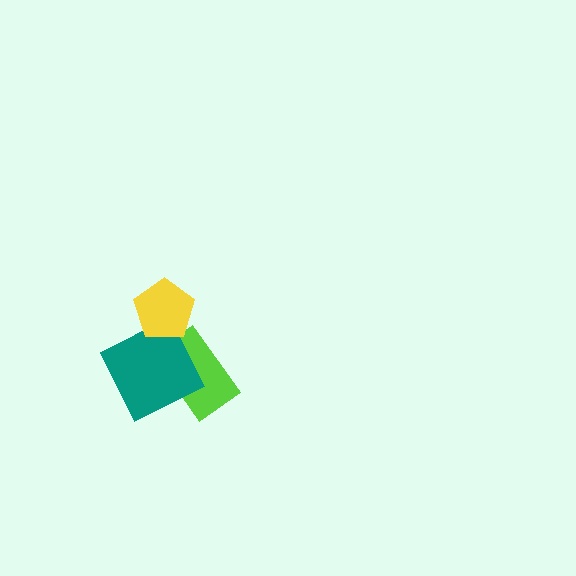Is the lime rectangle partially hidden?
Yes, it is partially covered by another shape.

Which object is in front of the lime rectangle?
The teal square is in front of the lime rectangle.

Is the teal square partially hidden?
Yes, it is partially covered by another shape.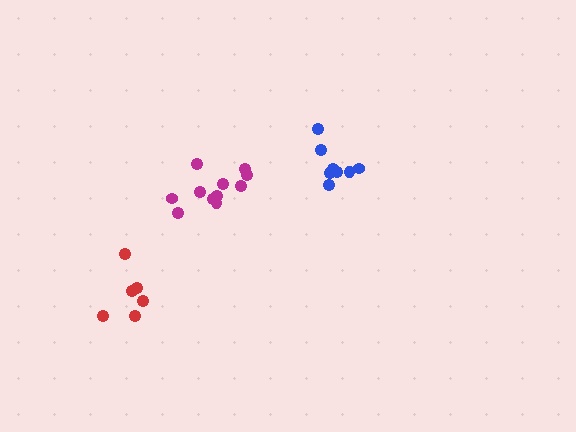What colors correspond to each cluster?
The clusters are colored: blue, magenta, red.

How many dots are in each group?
Group 1: 8 dots, Group 2: 11 dots, Group 3: 6 dots (25 total).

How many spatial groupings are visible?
There are 3 spatial groupings.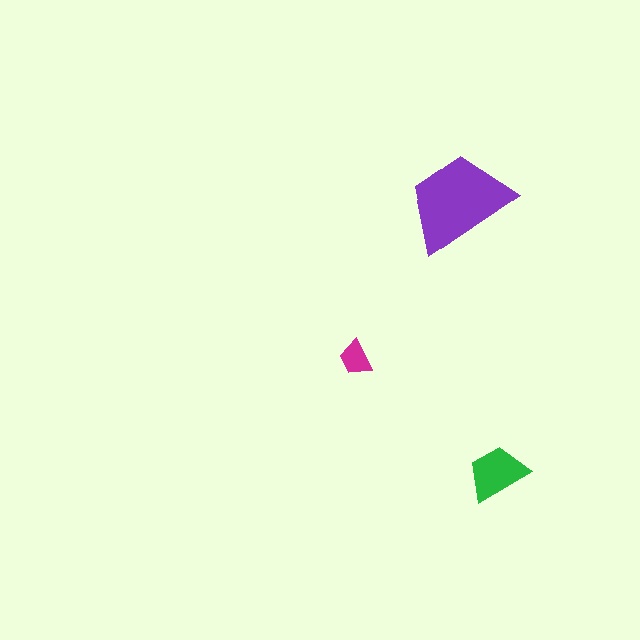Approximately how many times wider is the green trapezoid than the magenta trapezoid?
About 1.5 times wider.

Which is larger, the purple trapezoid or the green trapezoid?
The purple one.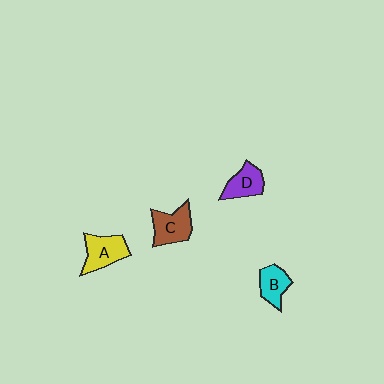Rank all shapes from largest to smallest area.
From largest to smallest: C (brown), A (yellow), D (purple), B (cyan).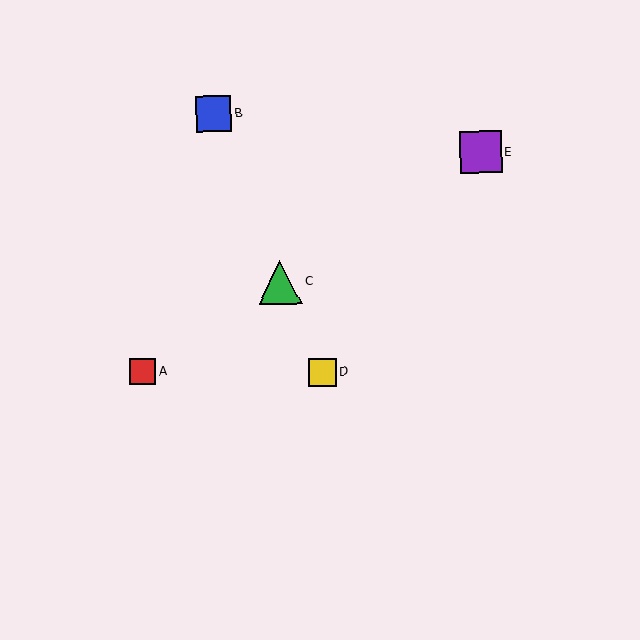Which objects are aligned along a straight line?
Objects A, C, E are aligned along a straight line.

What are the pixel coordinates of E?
Object E is at (481, 152).